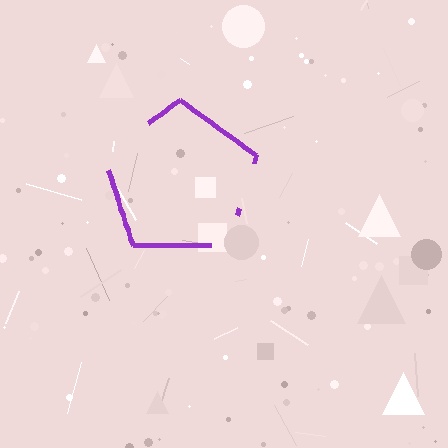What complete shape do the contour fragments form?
The contour fragments form a pentagon.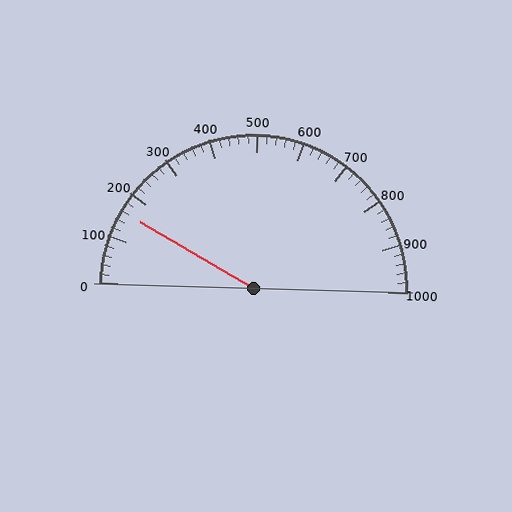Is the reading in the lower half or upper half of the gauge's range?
The reading is in the lower half of the range (0 to 1000).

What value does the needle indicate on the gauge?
The needle indicates approximately 160.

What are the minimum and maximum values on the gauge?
The gauge ranges from 0 to 1000.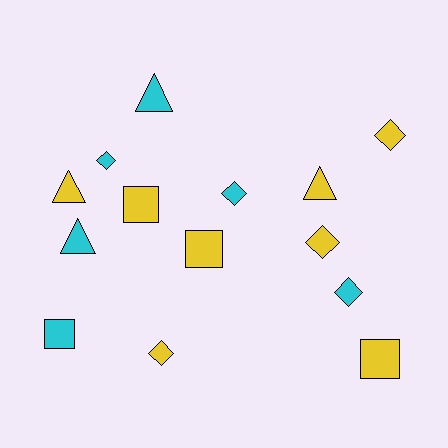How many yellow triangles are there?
There are 2 yellow triangles.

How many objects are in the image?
There are 14 objects.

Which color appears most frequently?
Yellow, with 8 objects.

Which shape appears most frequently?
Diamond, with 6 objects.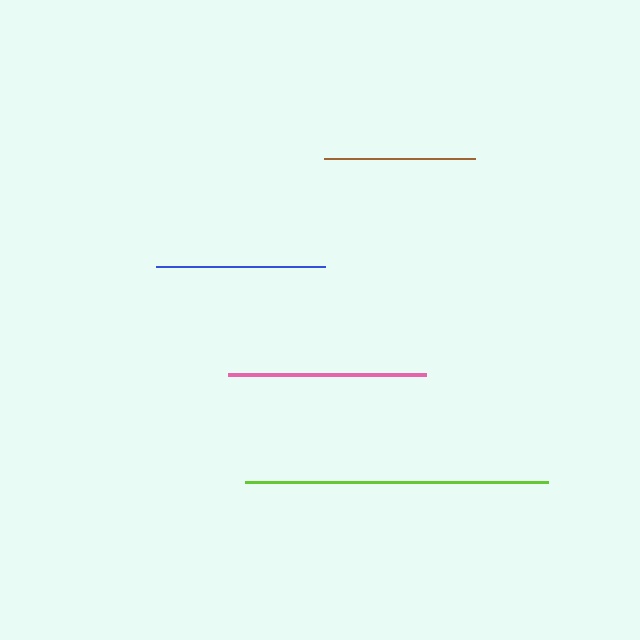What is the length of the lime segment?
The lime segment is approximately 303 pixels long.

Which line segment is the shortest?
The brown line is the shortest at approximately 151 pixels.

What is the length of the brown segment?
The brown segment is approximately 151 pixels long.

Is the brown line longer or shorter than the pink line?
The pink line is longer than the brown line.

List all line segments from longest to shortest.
From longest to shortest: lime, pink, blue, brown.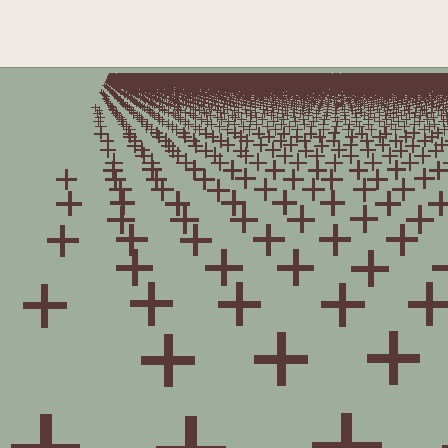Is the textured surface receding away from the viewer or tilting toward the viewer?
The surface is receding away from the viewer. Texture elements get smaller and denser toward the top.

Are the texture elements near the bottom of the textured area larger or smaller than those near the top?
Larger. Near the bottom, elements are closer to the viewer and appear at a bigger on-screen size.